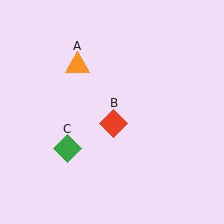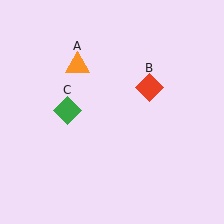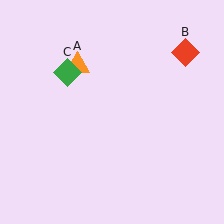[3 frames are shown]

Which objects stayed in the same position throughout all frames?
Orange triangle (object A) remained stationary.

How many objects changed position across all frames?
2 objects changed position: red diamond (object B), green diamond (object C).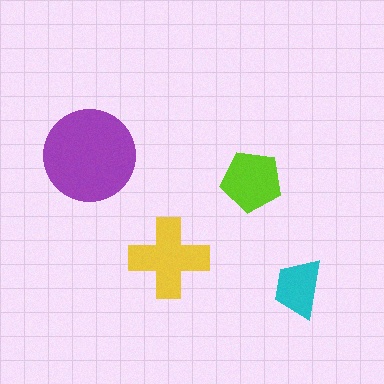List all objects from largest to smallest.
The purple circle, the yellow cross, the lime pentagon, the cyan trapezoid.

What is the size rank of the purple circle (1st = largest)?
1st.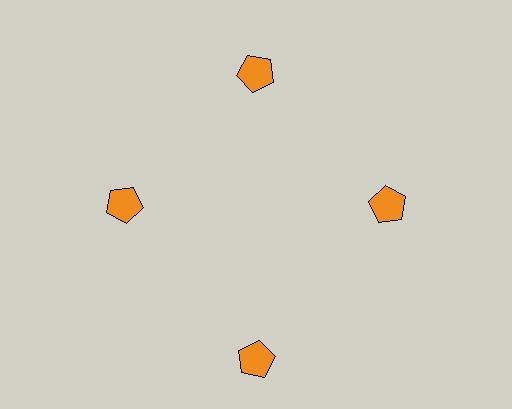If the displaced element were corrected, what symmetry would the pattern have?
It would have 4-fold rotational symmetry — the pattern would map onto itself every 90 degrees.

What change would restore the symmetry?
The symmetry would be restored by moving it inward, back onto the ring so that all 4 pentagons sit at equal angles and equal distance from the center.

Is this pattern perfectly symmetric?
No. The 4 orange pentagons are arranged in a ring, but one element near the 6 o'clock position is pushed outward from the center, breaking the 4-fold rotational symmetry.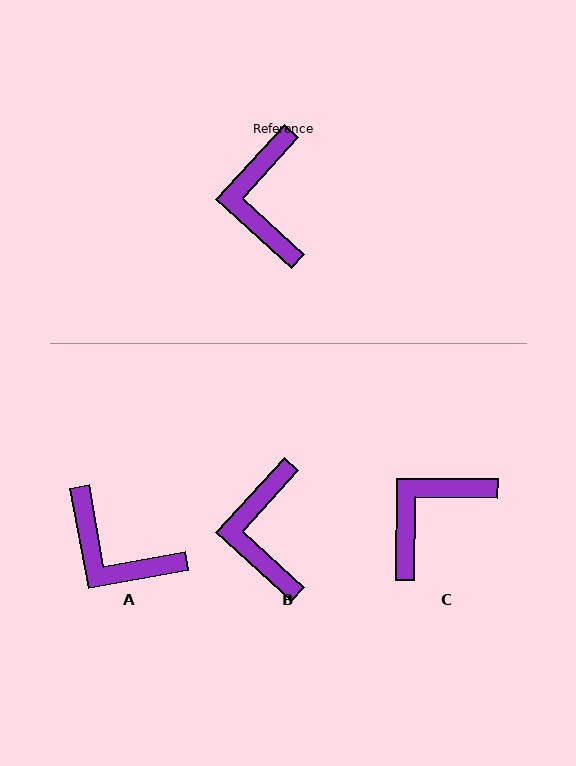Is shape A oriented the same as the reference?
No, it is off by about 53 degrees.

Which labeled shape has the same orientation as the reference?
B.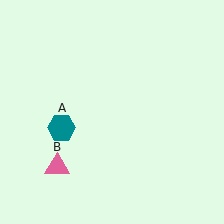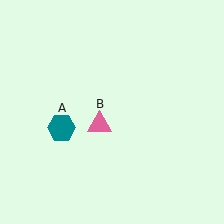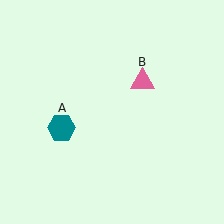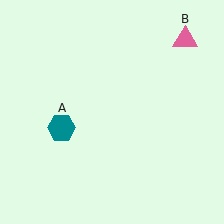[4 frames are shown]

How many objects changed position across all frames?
1 object changed position: pink triangle (object B).